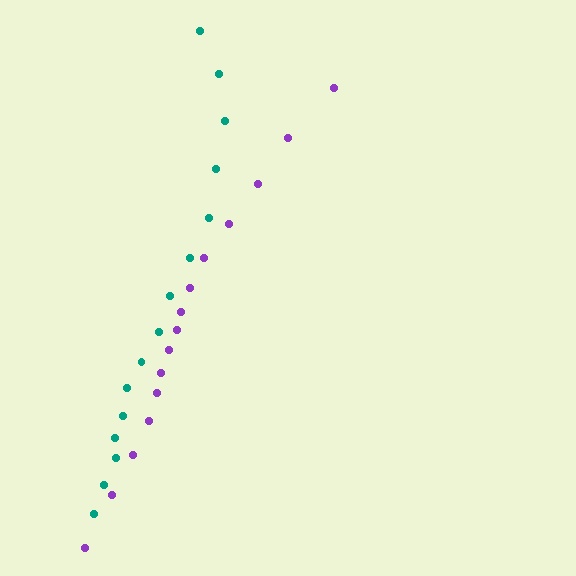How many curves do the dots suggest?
There are 2 distinct paths.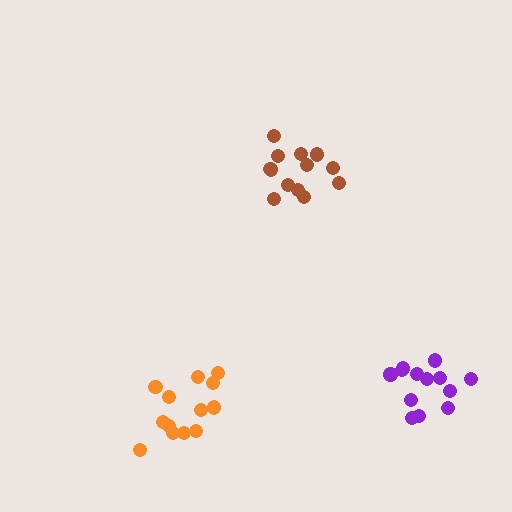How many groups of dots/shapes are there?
There are 3 groups.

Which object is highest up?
The brown cluster is topmost.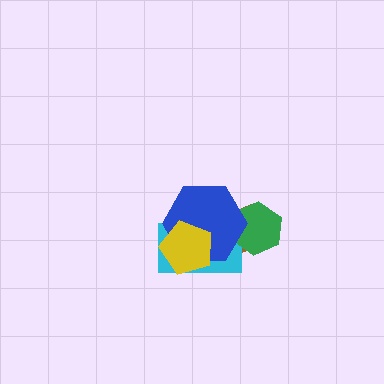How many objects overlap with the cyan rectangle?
4 objects overlap with the cyan rectangle.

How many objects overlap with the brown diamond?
3 objects overlap with the brown diamond.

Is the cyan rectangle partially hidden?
Yes, it is partially covered by another shape.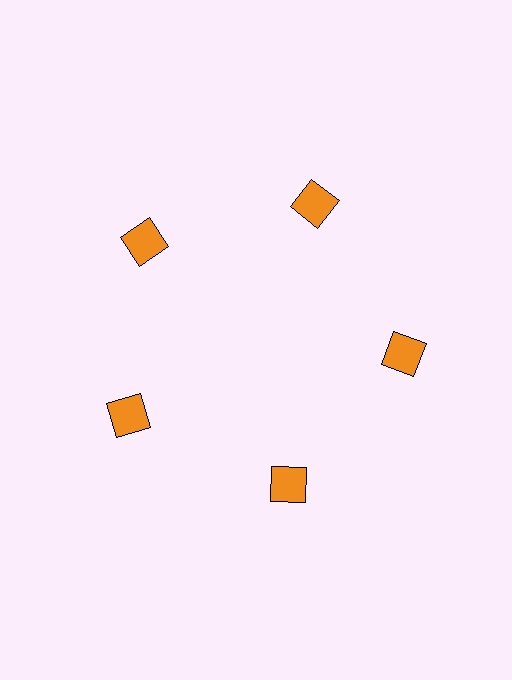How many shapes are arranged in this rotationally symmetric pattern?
There are 5 shapes, arranged in 5 groups of 1.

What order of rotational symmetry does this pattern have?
This pattern has 5-fold rotational symmetry.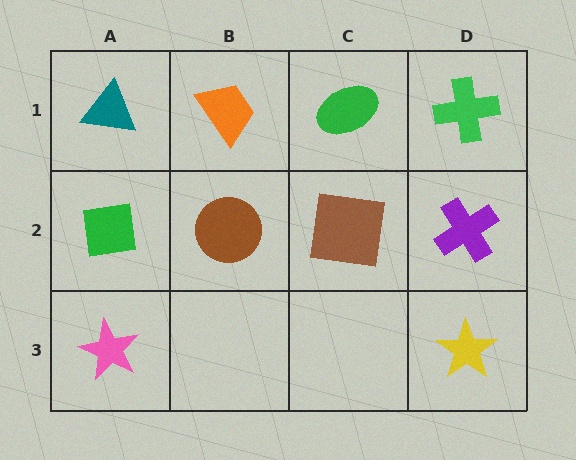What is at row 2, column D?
A purple cross.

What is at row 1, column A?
A teal triangle.